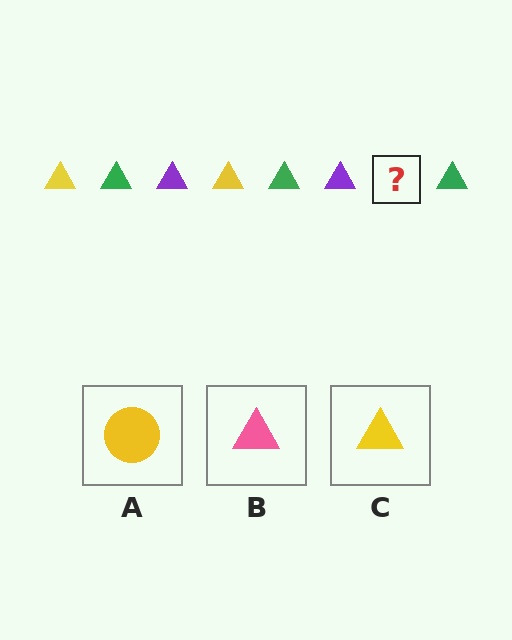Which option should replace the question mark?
Option C.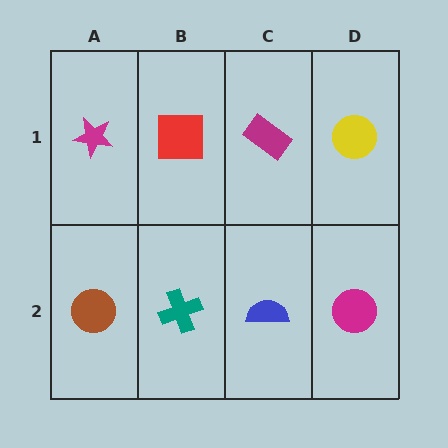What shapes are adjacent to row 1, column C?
A blue semicircle (row 2, column C), a red square (row 1, column B), a yellow circle (row 1, column D).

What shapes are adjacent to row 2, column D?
A yellow circle (row 1, column D), a blue semicircle (row 2, column C).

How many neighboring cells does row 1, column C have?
3.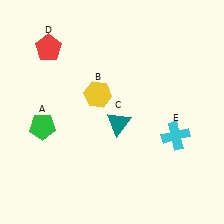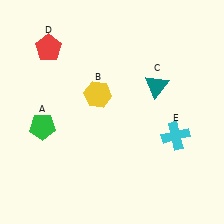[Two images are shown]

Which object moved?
The teal triangle (C) moved right.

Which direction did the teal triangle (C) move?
The teal triangle (C) moved right.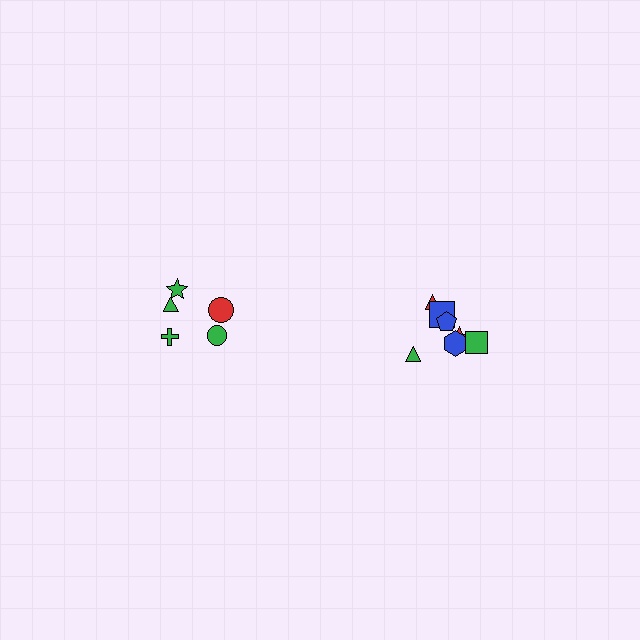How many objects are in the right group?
There are 7 objects.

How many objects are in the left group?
There are 5 objects.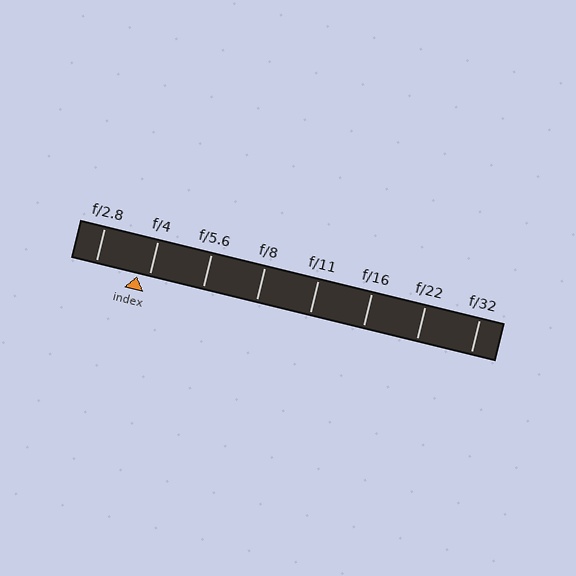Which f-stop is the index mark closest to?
The index mark is closest to f/4.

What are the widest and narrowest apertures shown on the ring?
The widest aperture shown is f/2.8 and the narrowest is f/32.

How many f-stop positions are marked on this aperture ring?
There are 8 f-stop positions marked.